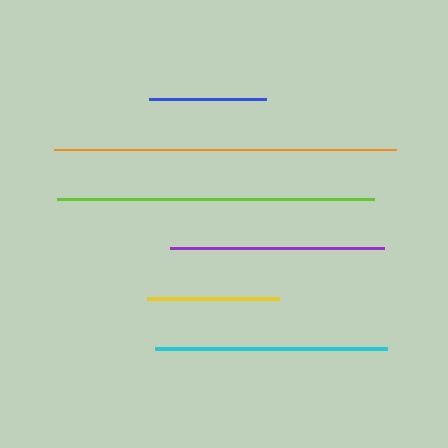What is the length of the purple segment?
The purple segment is approximately 215 pixels long.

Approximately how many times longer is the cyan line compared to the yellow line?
The cyan line is approximately 1.8 times the length of the yellow line.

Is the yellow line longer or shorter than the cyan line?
The cyan line is longer than the yellow line.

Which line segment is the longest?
The orange line is the longest at approximately 342 pixels.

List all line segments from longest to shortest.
From longest to shortest: orange, lime, cyan, purple, yellow, blue.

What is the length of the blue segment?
The blue segment is approximately 118 pixels long.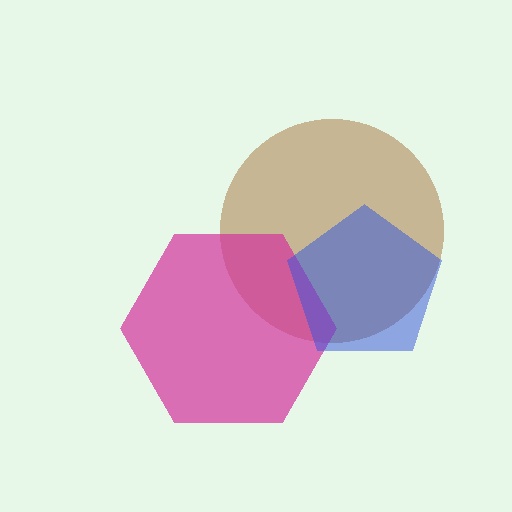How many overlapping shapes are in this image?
There are 3 overlapping shapes in the image.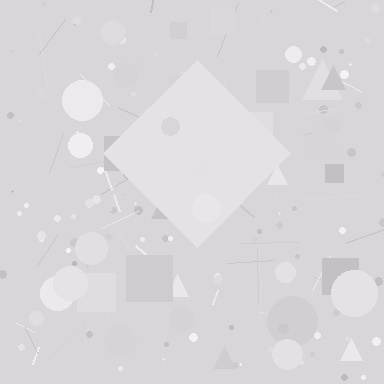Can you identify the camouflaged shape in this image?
The camouflaged shape is a diamond.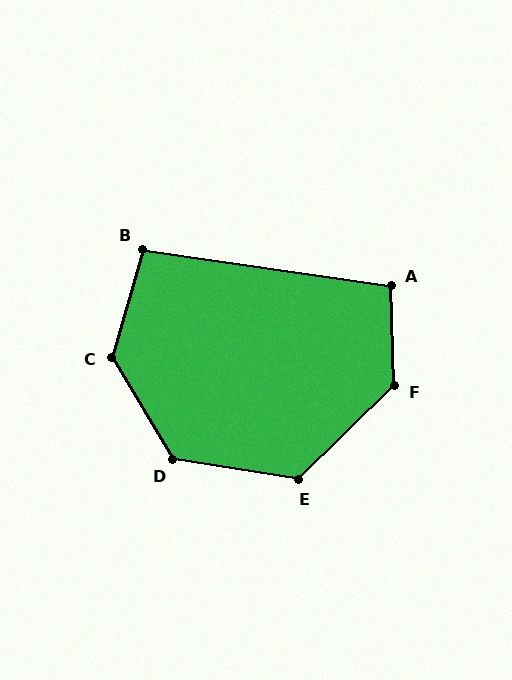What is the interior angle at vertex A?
Approximately 100 degrees (obtuse).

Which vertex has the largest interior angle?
C, at approximately 133 degrees.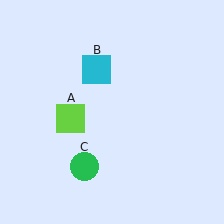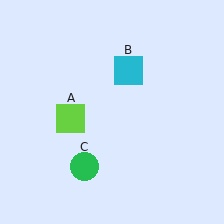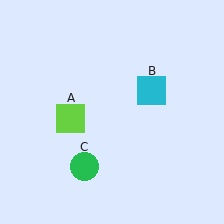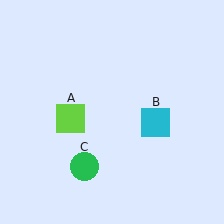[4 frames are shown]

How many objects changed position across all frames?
1 object changed position: cyan square (object B).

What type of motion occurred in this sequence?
The cyan square (object B) rotated clockwise around the center of the scene.